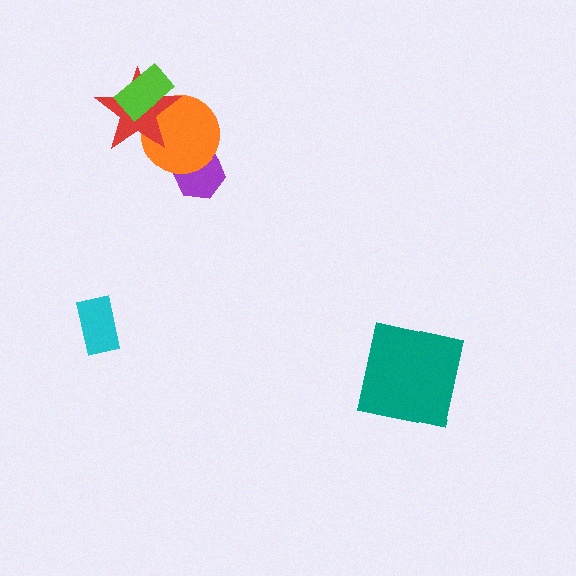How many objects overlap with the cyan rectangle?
0 objects overlap with the cyan rectangle.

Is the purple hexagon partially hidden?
Yes, it is partially covered by another shape.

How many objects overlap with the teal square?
0 objects overlap with the teal square.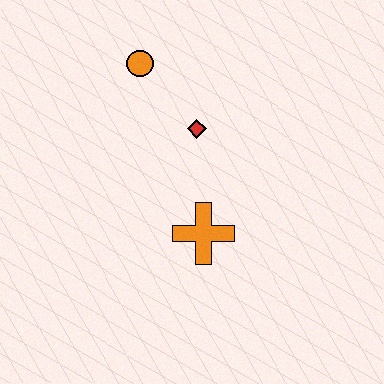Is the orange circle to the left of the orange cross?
Yes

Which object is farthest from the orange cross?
The orange circle is farthest from the orange cross.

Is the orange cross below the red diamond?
Yes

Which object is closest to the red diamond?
The orange circle is closest to the red diamond.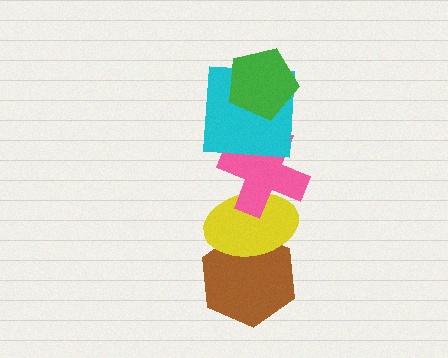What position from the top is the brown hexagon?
The brown hexagon is 5th from the top.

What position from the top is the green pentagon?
The green pentagon is 1st from the top.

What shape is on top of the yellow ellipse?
The pink cross is on top of the yellow ellipse.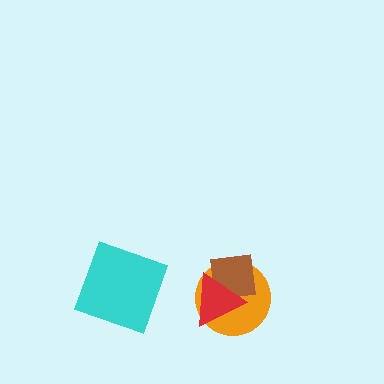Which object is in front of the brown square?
The red triangle is in front of the brown square.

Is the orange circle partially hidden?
Yes, it is partially covered by another shape.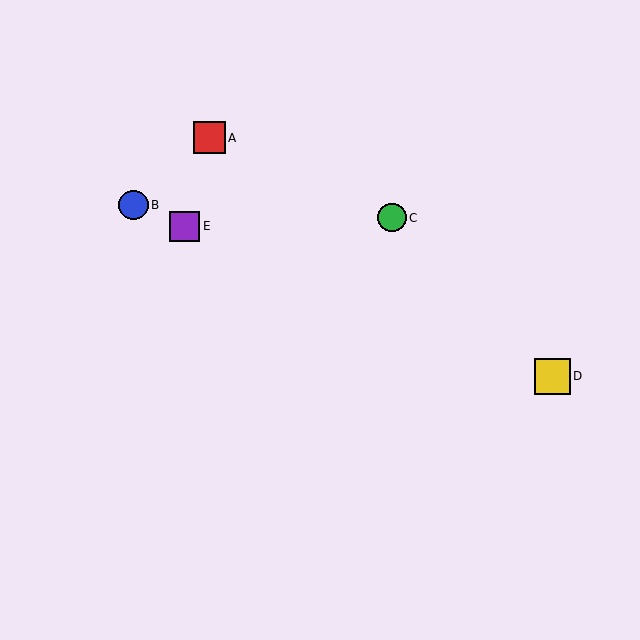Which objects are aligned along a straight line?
Objects B, D, E are aligned along a straight line.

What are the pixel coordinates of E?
Object E is at (185, 226).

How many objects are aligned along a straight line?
3 objects (B, D, E) are aligned along a straight line.